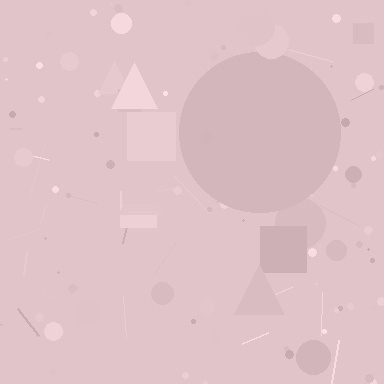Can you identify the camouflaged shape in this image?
The camouflaged shape is a circle.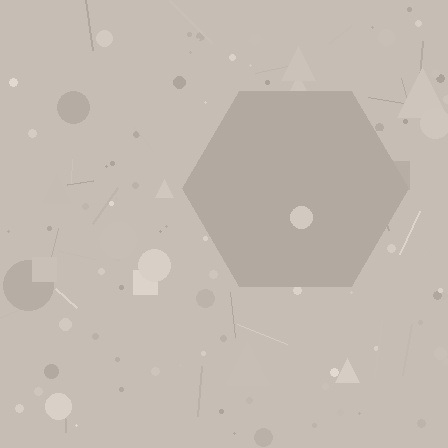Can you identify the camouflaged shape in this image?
The camouflaged shape is a hexagon.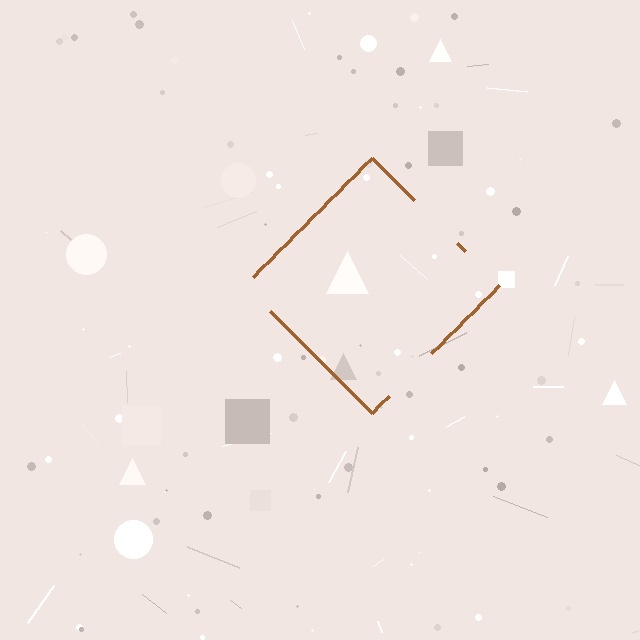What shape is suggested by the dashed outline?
The dashed outline suggests a diamond.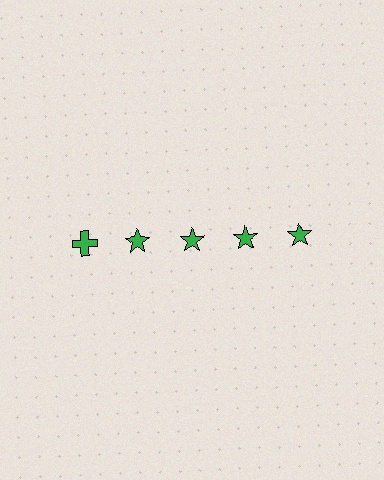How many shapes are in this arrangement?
There are 5 shapes arranged in a grid pattern.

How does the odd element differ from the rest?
It has a different shape: cross instead of star.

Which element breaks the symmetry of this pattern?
The green cross in the top row, leftmost column breaks the symmetry. All other shapes are green stars.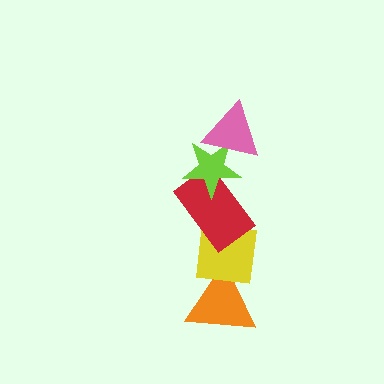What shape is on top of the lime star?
The pink triangle is on top of the lime star.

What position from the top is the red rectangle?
The red rectangle is 3rd from the top.